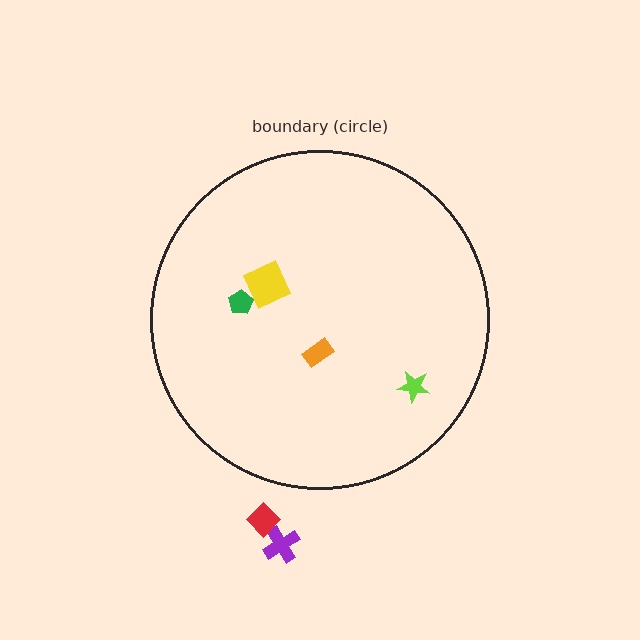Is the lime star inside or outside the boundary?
Inside.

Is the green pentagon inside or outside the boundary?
Inside.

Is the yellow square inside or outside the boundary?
Inside.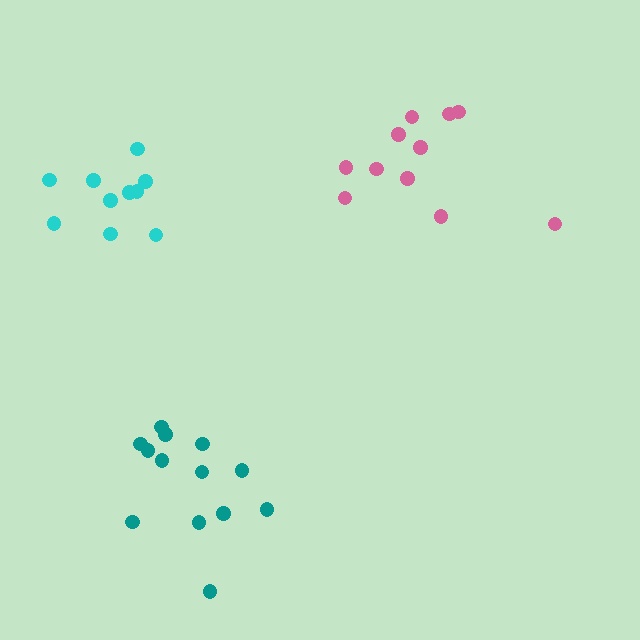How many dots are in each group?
Group 1: 13 dots, Group 2: 10 dots, Group 3: 11 dots (34 total).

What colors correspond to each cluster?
The clusters are colored: teal, cyan, pink.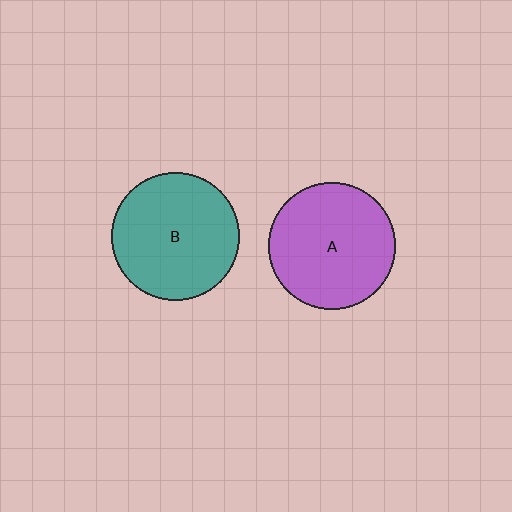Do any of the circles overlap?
No, none of the circles overlap.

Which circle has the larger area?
Circle B (teal).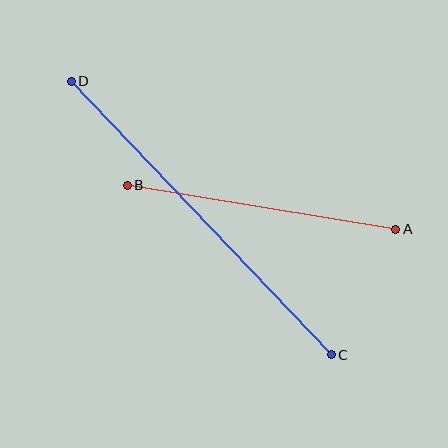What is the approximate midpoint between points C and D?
The midpoint is at approximately (201, 218) pixels.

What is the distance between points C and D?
The distance is approximately 377 pixels.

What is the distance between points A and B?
The distance is approximately 272 pixels.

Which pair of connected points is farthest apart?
Points C and D are farthest apart.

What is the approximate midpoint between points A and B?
The midpoint is at approximately (262, 207) pixels.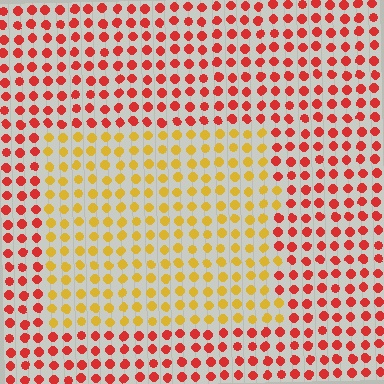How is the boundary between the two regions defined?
The boundary is defined purely by a slight shift in hue (about 47 degrees). Spacing, size, and orientation are identical on both sides.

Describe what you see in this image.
The image is filled with small red elements in a uniform arrangement. A rectangle-shaped region is visible where the elements are tinted to a slightly different hue, forming a subtle color boundary.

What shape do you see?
I see a rectangle.